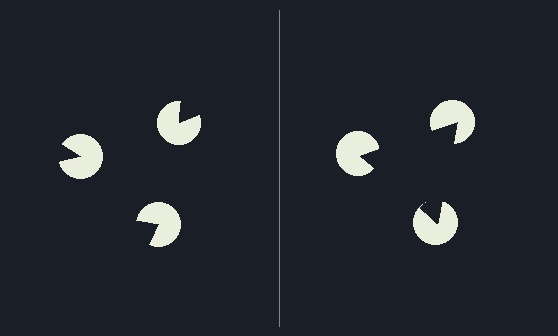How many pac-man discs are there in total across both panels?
6 — 3 on each side.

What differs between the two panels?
The pac-man discs are positioned identically on both sides; only the wedge orientations differ. On the right they align to a triangle; on the left they are misaligned.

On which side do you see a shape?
An illusory triangle appears on the right side. On the left side the wedge cuts are rotated, so no coherent shape forms.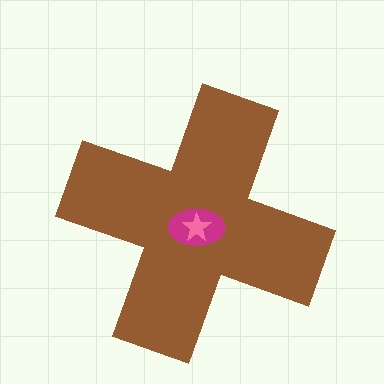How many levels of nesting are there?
3.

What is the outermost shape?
The brown cross.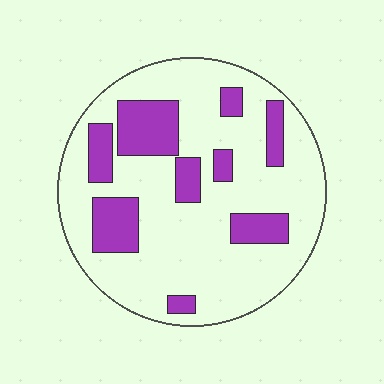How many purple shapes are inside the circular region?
9.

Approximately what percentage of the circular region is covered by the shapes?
Approximately 25%.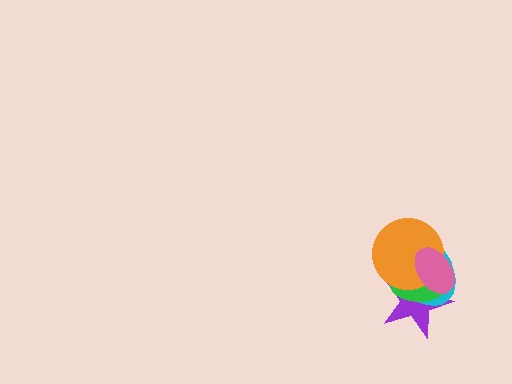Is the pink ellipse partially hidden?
No, no other shape covers it.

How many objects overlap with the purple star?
4 objects overlap with the purple star.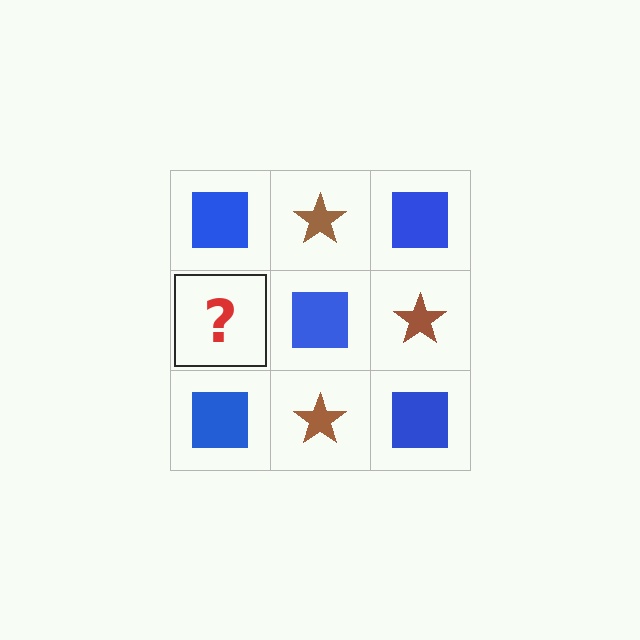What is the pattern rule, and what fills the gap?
The rule is that it alternates blue square and brown star in a checkerboard pattern. The gap should be filled with a brown star.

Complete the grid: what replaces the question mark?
The question mark should be replaced with a brown star.